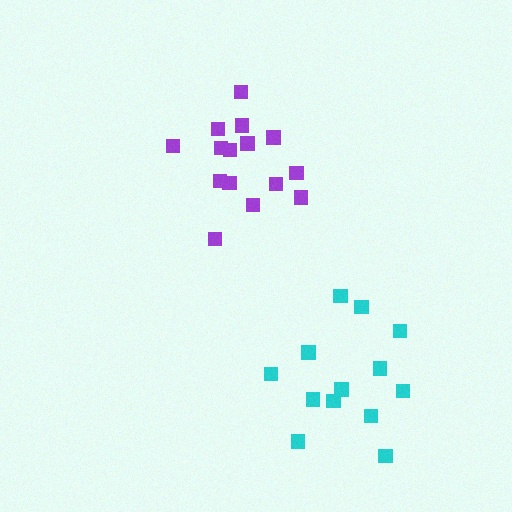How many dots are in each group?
Group 1: 13 dots, Group 2: 15 dots (28 total).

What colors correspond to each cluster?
The clusters are colored: cyan, purple.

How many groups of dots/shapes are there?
There are 2 groups.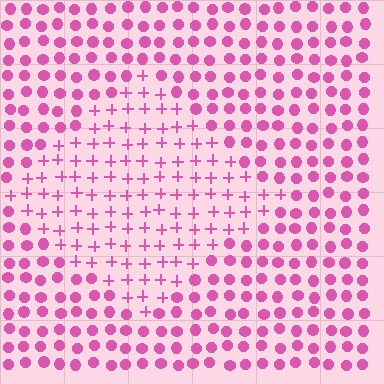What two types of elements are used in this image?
The image uses plus signs inside the diamond region and circles outside it.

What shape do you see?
I see a diamond.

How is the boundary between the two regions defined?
The boundary is defined by a change in element shape: plus signs inside vs. circles outside. All elements share the same color and spacing.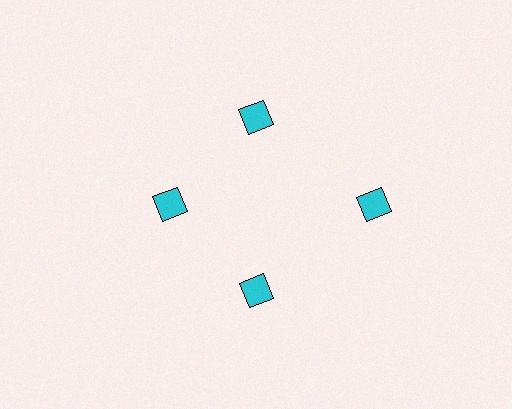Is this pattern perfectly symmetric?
No. The 4 cyan diamonds are arranged in a ring, but one element near the 3 o'clock position is pushed outward from the center, breaking the 4-fold rotational symmetry.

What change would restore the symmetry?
The symmetry would be restored by moving it inward, back onto the ring so that all 4 diamonds sit at equal angles and equal distance from the center.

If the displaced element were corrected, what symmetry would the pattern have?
It would have 4-fold rotational symmetry — the pattern would map onto itself every 90 degrees.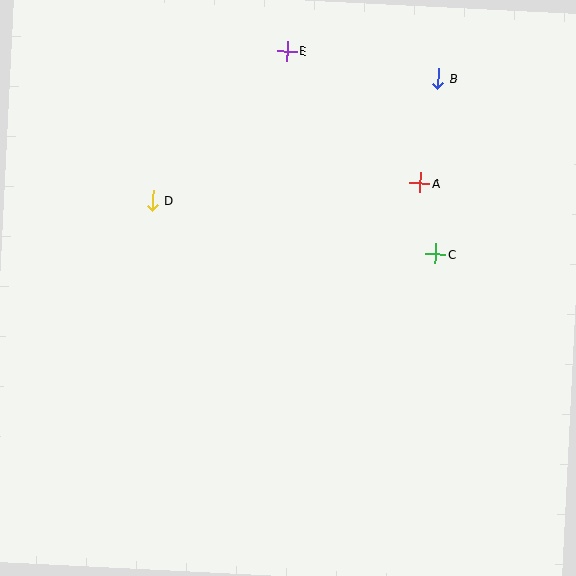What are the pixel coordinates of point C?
Point C is at (436, 254).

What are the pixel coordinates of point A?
Point A is at (420, 183).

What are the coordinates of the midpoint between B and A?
The midpoint between B and A is at (429, 131).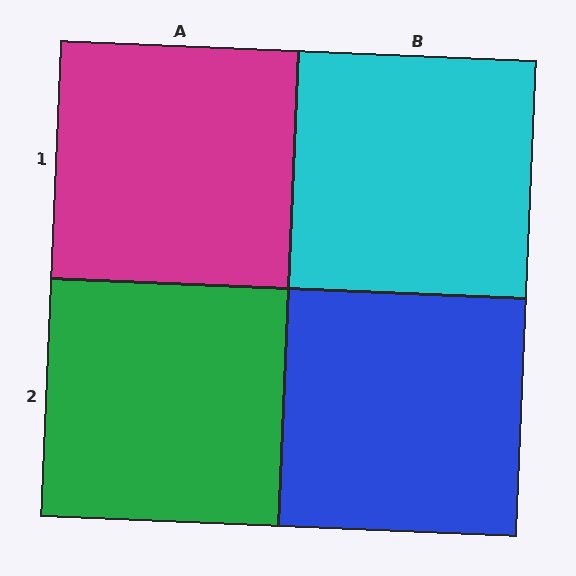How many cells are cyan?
1 cell is cyan.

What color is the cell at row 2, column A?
Green.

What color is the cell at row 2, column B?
Blue.